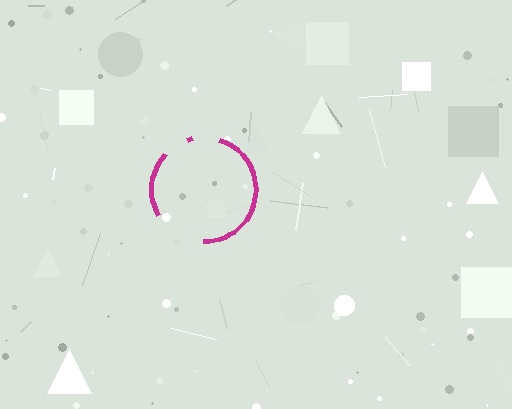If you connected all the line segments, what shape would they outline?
They would outline a circle.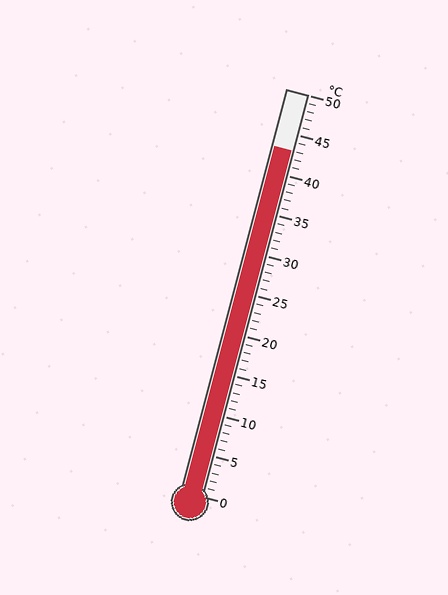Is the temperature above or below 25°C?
The temperature is above 25°C.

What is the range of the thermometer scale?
The thermometer scale ranges from 0°C to 50°C.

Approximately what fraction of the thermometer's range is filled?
The thermometer is filled to approximately 85% of its range.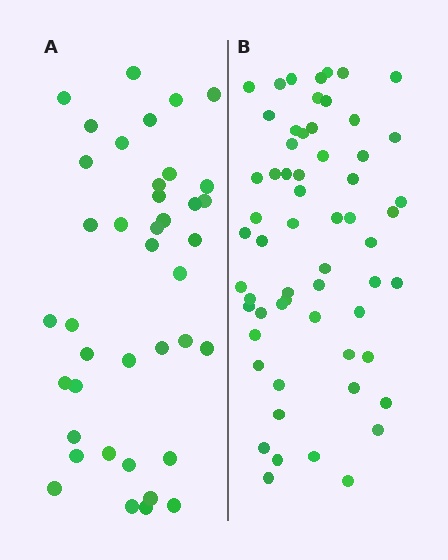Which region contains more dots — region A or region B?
Region B (the right region) has more dots.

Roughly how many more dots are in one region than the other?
Region B has approximately 20 more dots than region A.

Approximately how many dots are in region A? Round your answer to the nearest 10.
About 40 dots.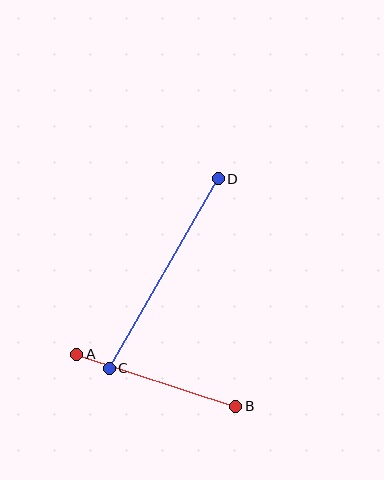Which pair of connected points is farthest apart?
Points C and D are farthest apart.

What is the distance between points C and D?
The distance is approximately 218 pixels.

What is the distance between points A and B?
The distance is approximately 167 pixels.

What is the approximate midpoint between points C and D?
The midpoint is at approximately (164, 274) pixels.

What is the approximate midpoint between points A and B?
The midpoint is at approximately (156, 380) pixels.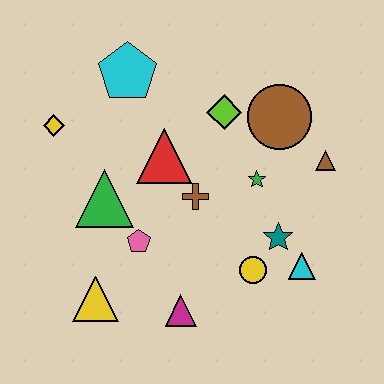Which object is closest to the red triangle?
The brown cross is closest to the red triangle.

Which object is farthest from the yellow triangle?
The brown triangle is farthest from the yellow triangle.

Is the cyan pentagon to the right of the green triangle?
Yes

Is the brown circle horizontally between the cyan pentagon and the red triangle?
No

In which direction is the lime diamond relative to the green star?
The lime diamond is above the green star.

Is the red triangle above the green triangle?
Yes